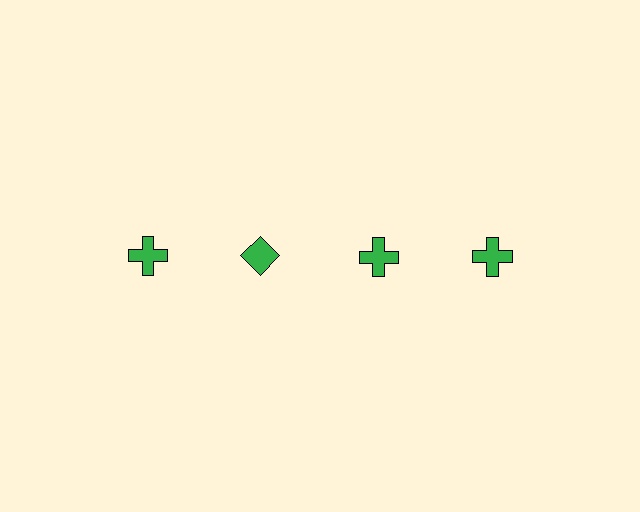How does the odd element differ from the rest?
It has a different shape: diamond instead of cross.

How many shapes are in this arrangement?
There are 4 shapes arranged in a grid pattern.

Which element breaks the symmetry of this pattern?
The green diamond in the top row, second from left column breaks the symmetry. All other shapes are green crosses.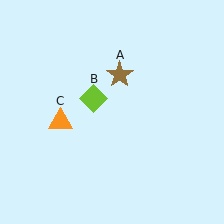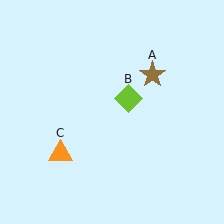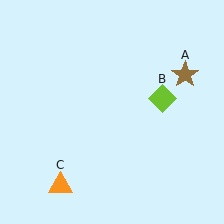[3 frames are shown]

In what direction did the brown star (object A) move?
The brown star (object A) moved right.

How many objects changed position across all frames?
3 objects changed position: brown star (object A), lime diamond (object B), orange triangle (object C).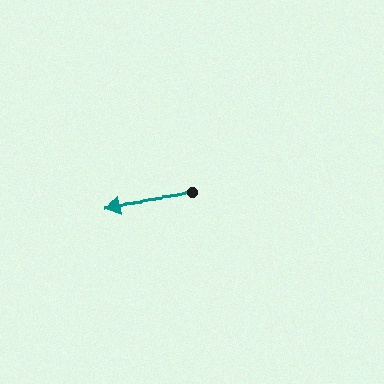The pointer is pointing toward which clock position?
Roughly 9 o'clock.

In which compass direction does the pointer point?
West.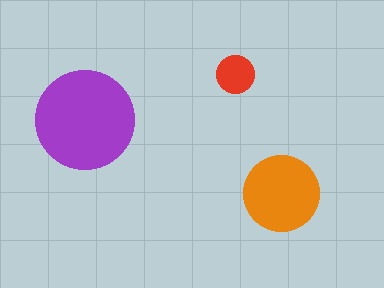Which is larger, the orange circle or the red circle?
The orange one.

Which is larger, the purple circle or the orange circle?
The purple one.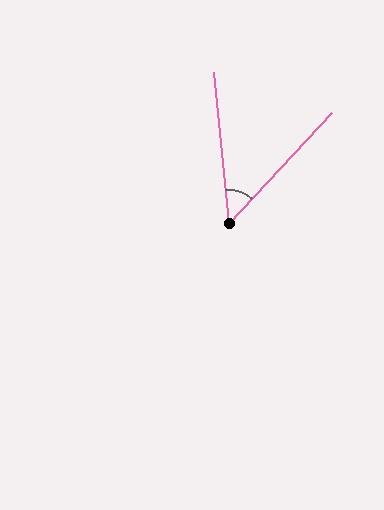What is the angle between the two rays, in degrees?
Approximately 48 degrees.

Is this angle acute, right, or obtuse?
It is acute.